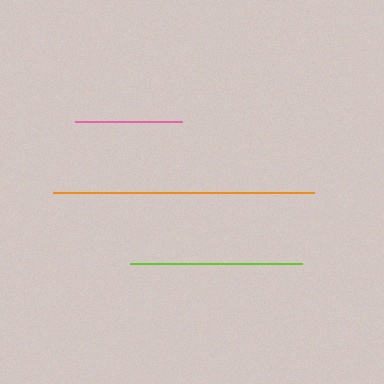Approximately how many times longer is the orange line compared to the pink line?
The orange line is approximately 2.4 times the length of the pink line.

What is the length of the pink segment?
The pink segment is approximately 107 pixels long.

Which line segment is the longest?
The orange line is the longest at approximately 261 pixels.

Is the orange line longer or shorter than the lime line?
The orange line is longer than the lime line.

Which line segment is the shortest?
The pink line is the shortest at approximately 107 pixels.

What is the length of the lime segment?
The lime segment is approximately 171 pixels long.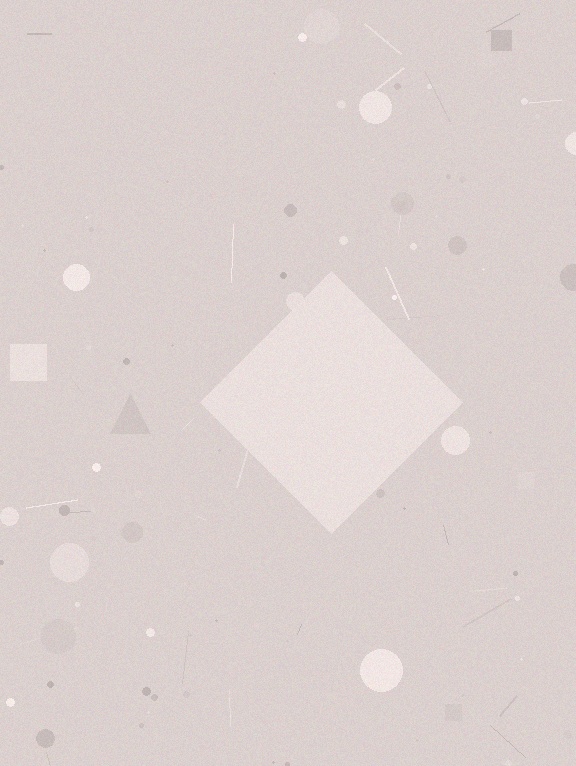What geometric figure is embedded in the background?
A diamond is embedded in the background.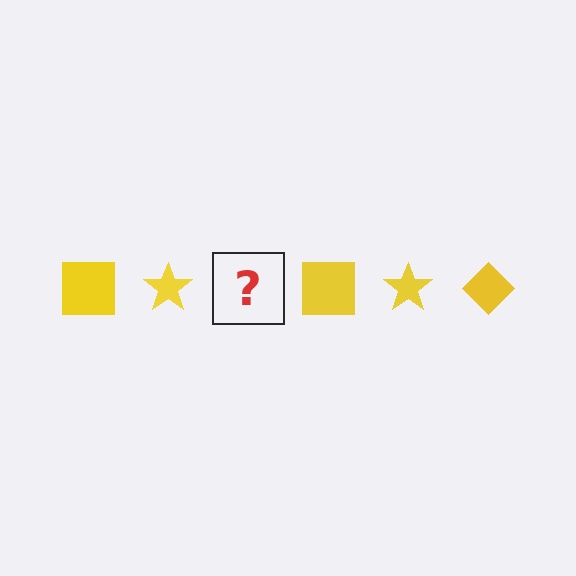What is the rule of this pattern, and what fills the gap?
The rule is that the pattern cycles through square, star, diamond shapes in yellow. The gap should be filled with a yellow diamond.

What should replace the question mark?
The question mark should be replaced with a yellow diamond.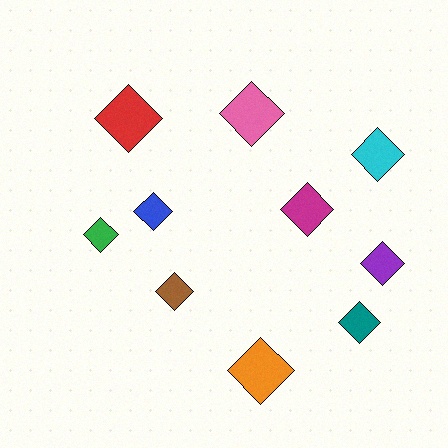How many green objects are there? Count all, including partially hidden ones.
There is 1 green object.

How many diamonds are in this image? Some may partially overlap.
There are 10 diamonds.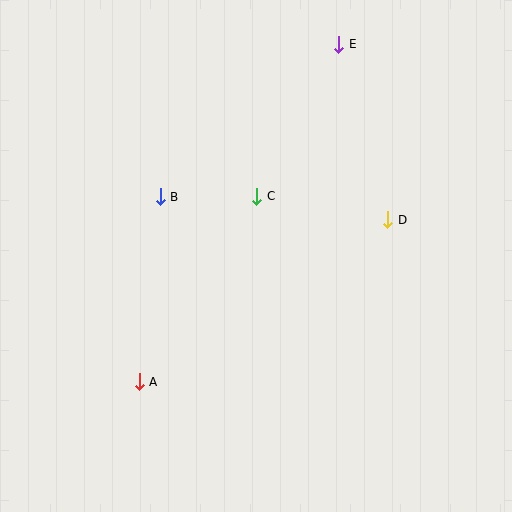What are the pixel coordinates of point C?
Point C is at (257, 196).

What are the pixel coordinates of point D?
Point D is at (388, 220).